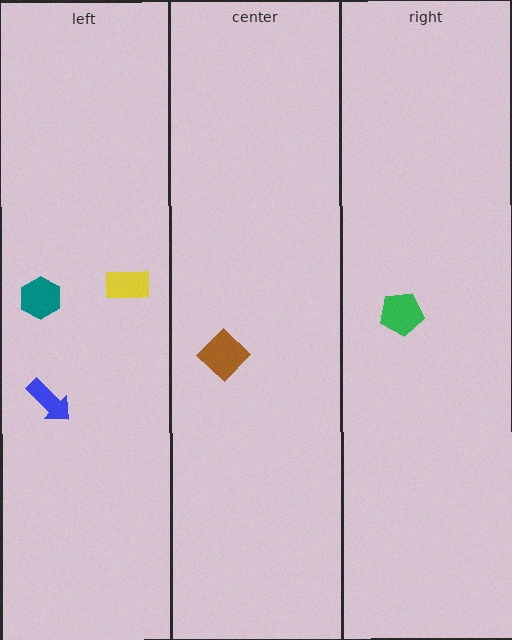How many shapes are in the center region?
1.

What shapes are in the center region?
The brown diamond.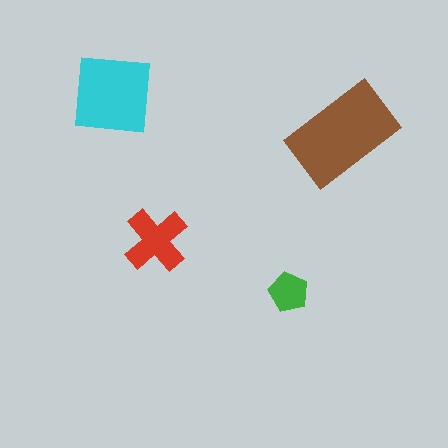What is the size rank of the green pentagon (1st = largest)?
4th.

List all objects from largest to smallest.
The brown rectangle, the cyan square, the red cross, the green pentagon.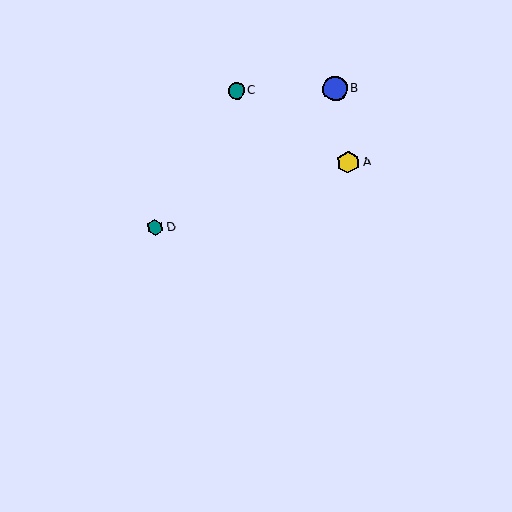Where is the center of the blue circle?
The center of the blue circle is at (335, 89).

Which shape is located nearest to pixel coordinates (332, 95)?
The blue circle (labeled B) at (335, 89) is nearest to that location.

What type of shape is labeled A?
Shape A is a yellow hexagon.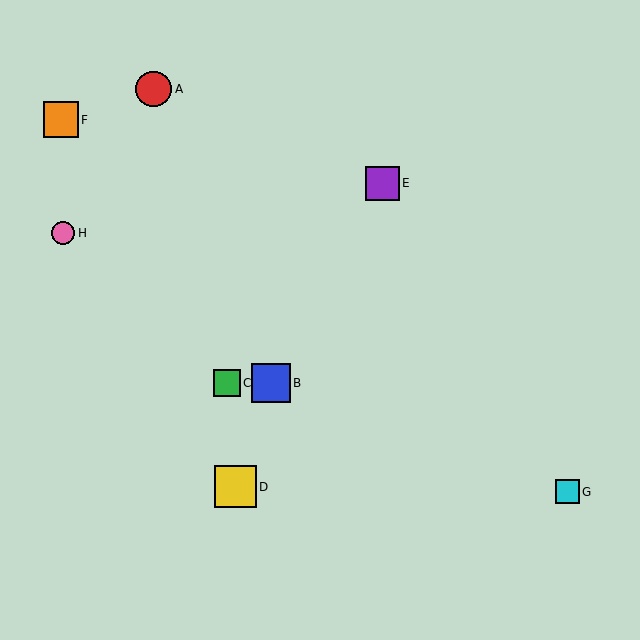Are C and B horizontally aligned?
Yes, both are at y≈383.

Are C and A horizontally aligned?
No, C is at y≈383 and A is at y≈89.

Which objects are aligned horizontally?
Objects B, C are aligned horizontally.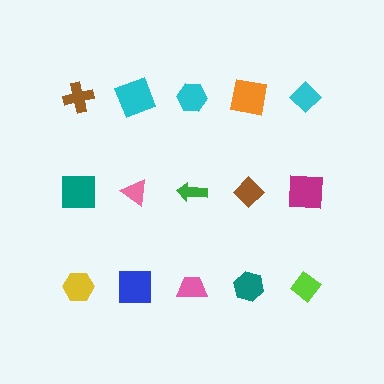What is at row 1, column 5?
A cyan diamond.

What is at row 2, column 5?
A magenta square.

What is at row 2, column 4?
A brown diamond.